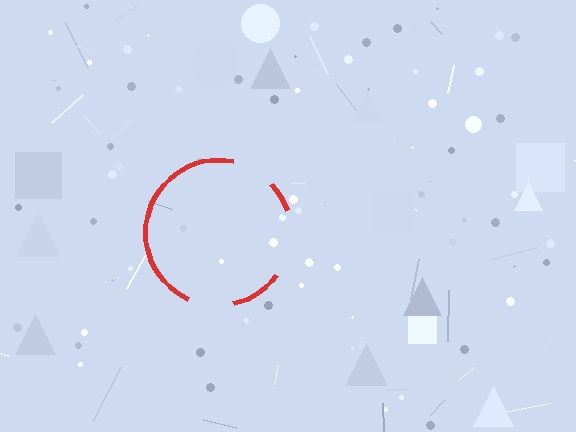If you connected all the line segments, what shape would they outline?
They would outline a circle.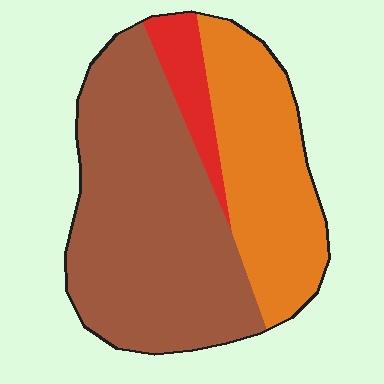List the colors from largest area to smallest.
From largest to smallest: brown, orange, red.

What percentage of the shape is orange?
Orange takes up about one third (1/3) of the shape.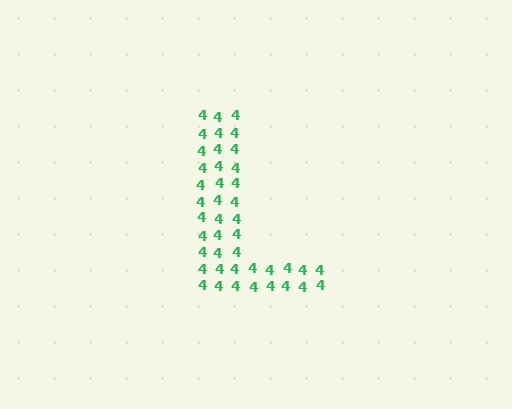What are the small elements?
The small elements are digit 4's.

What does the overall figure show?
The overall figure shows the letter L.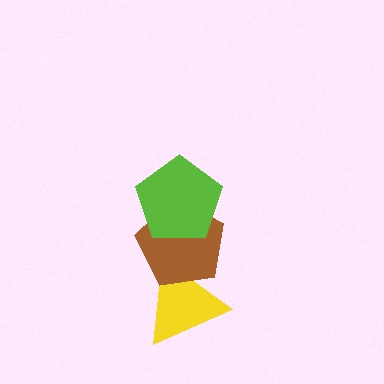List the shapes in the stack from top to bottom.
From top to bottom: the lime pentagon, the brown pentagon, the yellow triangle.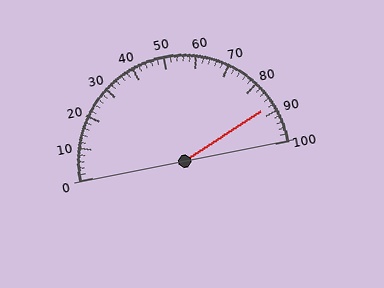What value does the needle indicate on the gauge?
The needle indicates approximately 88.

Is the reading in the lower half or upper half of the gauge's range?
The reading is in the upper half of the range (0 to 100).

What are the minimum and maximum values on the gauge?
The gauge ranges from 0 to 100.